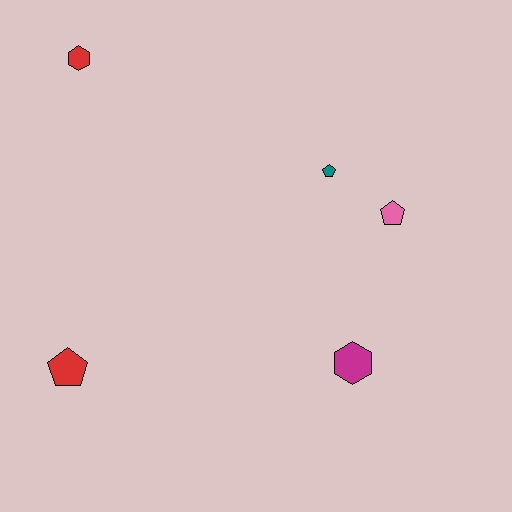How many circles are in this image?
There are no circles.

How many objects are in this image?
There are 5 objects.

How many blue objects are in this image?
There are no blue objects.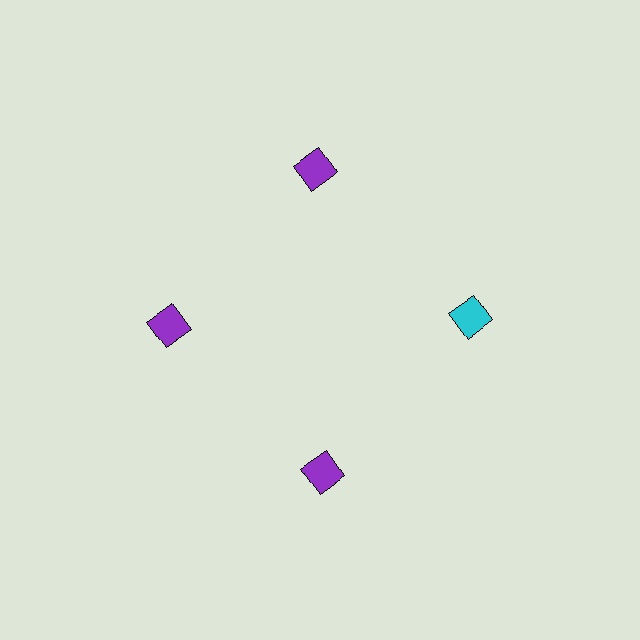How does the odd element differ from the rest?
It has a different color: cyan instead of purple.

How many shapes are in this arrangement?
There are 4 shapes arranged in a ring pattern.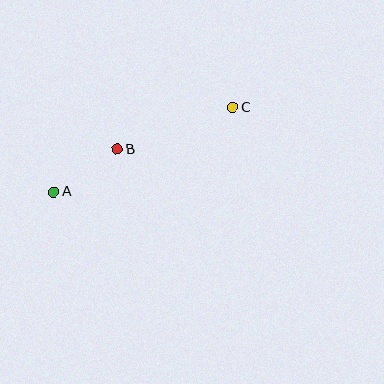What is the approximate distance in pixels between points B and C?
The distance between B and C is approximately 123 pixels.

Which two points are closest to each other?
Points A and B are closest to each other.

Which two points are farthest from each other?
Points A and C are farthest from each other.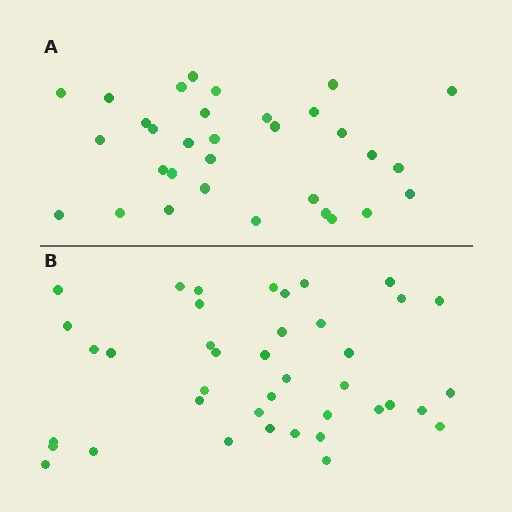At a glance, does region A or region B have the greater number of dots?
Region B (the bottom region) has more dots.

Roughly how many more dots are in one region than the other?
Region B has roughly 8 or so more dots than region A.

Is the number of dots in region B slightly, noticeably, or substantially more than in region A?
Region B has noticeably more, but not dramatically so. The ratio is roughly 1.2 to 1.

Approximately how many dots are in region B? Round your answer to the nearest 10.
About 40 dots.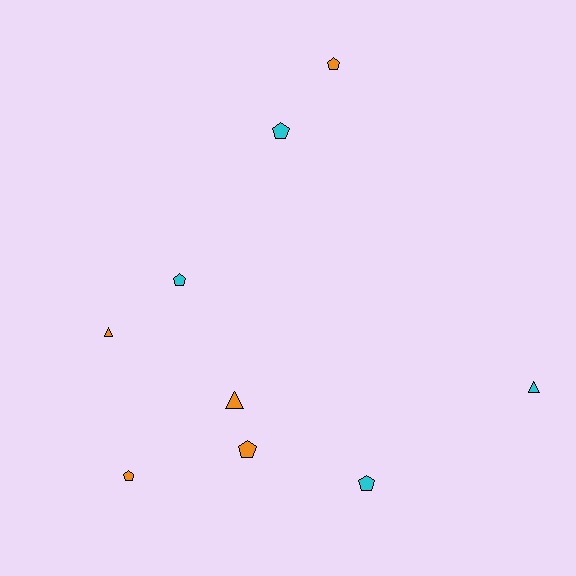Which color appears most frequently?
Orange, with 5 objects.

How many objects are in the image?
There are 9 objects.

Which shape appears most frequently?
Pentagon, with 6 objects.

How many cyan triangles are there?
There is 1 cyan triangle.